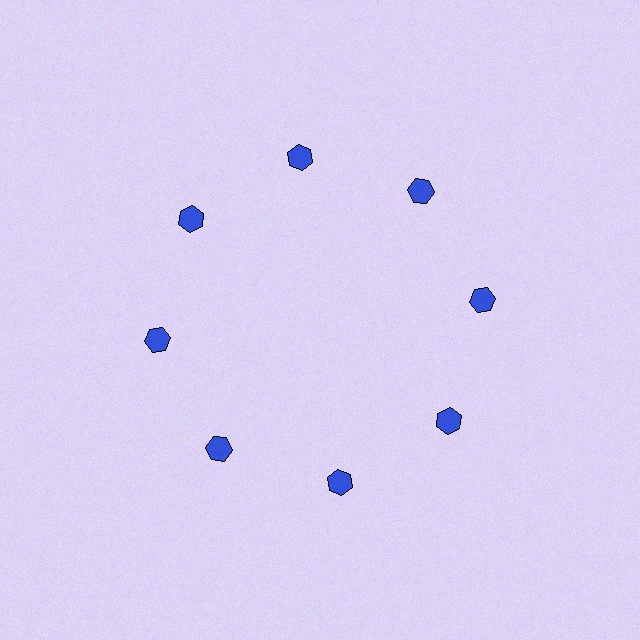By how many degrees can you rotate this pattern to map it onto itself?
The pattern maps onto itself every 45 degrees of rotation.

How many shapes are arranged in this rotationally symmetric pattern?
There are 8 shapes, arranged in 8 groups of 1.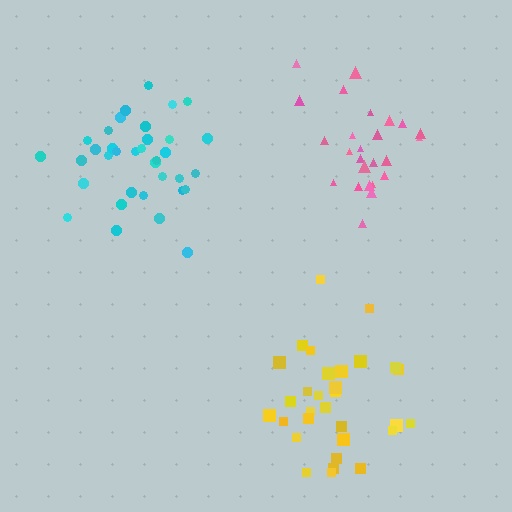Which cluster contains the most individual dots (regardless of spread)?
Cyan (35).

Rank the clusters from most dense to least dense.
cyan, pink, yellow.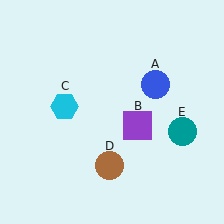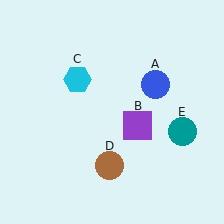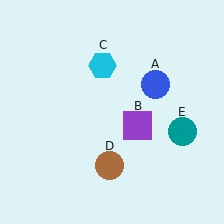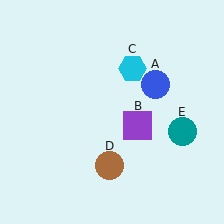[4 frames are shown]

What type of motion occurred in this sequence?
The cyan hexagon (object C) rotated clockwise around the center of the scene.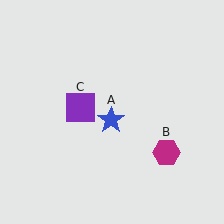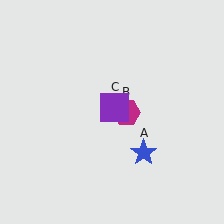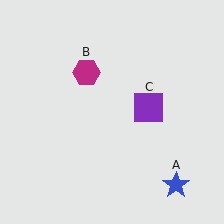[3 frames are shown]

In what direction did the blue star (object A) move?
The blue star (object A) moved down and to the right.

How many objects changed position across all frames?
3 objects changed position: blue star (object A), magenta hexagon (object B), purple square (object C).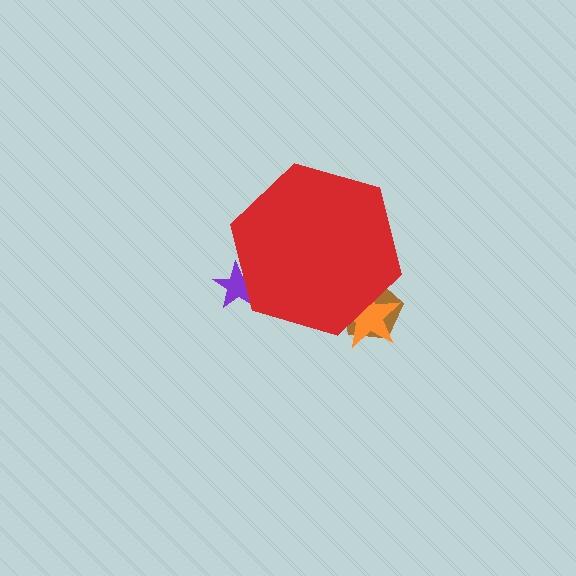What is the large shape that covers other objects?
A red hexagon.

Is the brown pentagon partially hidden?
Yes, the brown pentagon is partially hidden behind the red hexagon.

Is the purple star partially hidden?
Yes, the purple star is partially hidden behind the red hexagon.